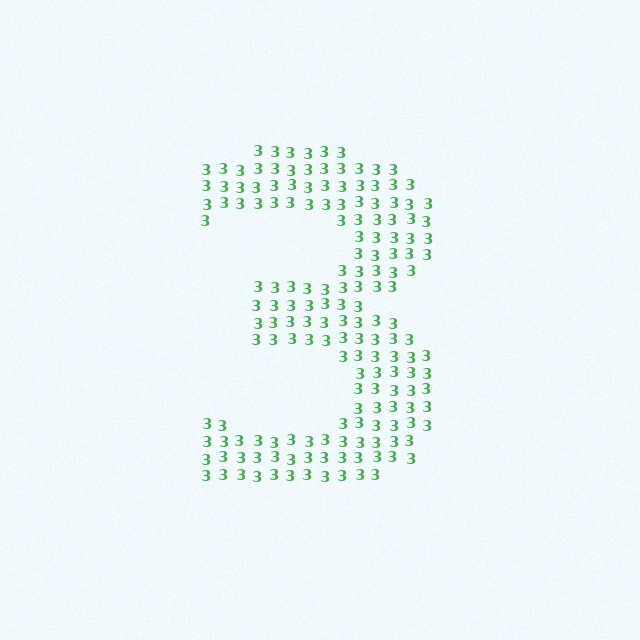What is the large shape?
The large shape is the digit 3.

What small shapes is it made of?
It is made of small digit 3's.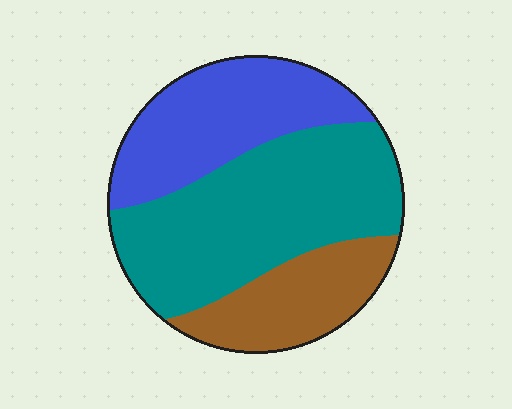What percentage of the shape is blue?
Blue takes up between a sixth and a third of the shape.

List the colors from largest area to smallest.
From largest to smallest: teal, blue, brown.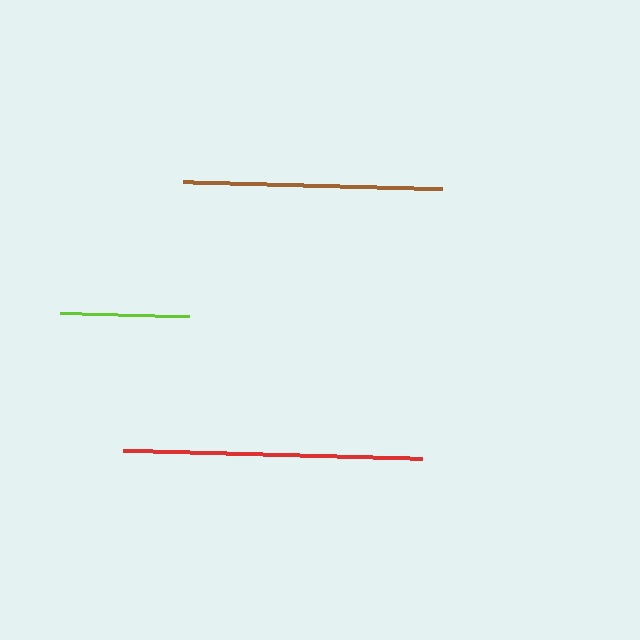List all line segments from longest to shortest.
From longest to shortest: red, brown, lime.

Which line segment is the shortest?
The lime line is the shortest at approximately 130 pixels.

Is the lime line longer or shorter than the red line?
The red line is longer than the lime line.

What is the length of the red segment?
The red segment is approximately 298 pixels long.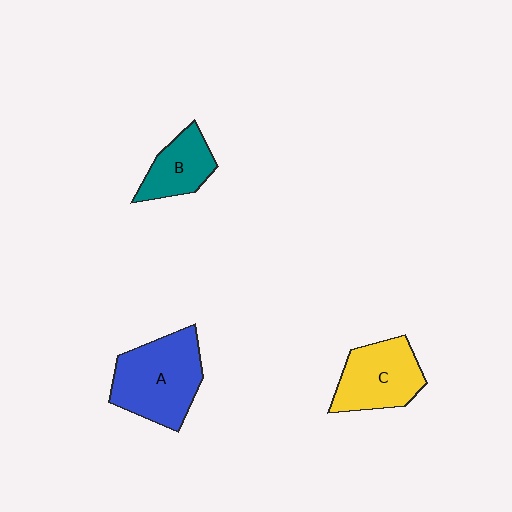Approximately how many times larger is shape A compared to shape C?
Approximately 1.3 times.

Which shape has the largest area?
Shape A (blue).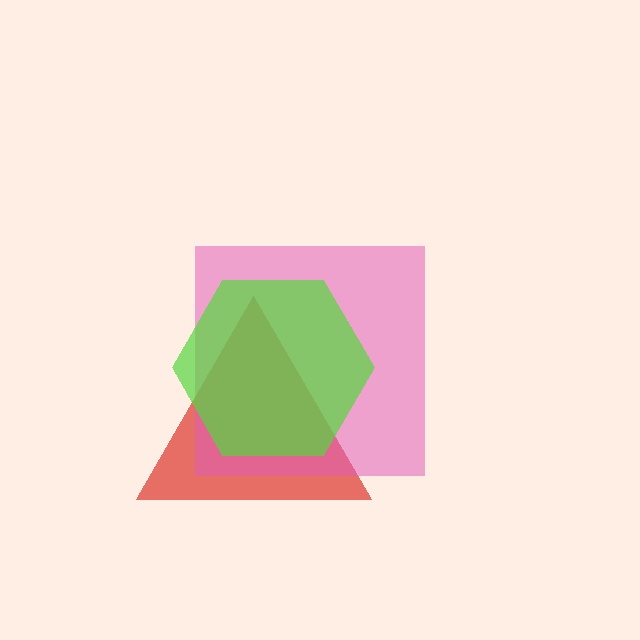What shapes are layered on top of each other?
The layered shapes are: a red triangle, a pink square, a lime hexagon.